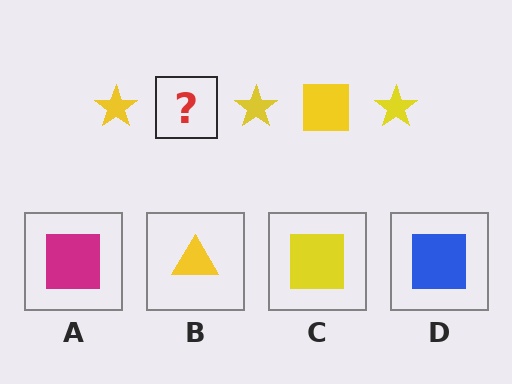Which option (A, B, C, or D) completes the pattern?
C.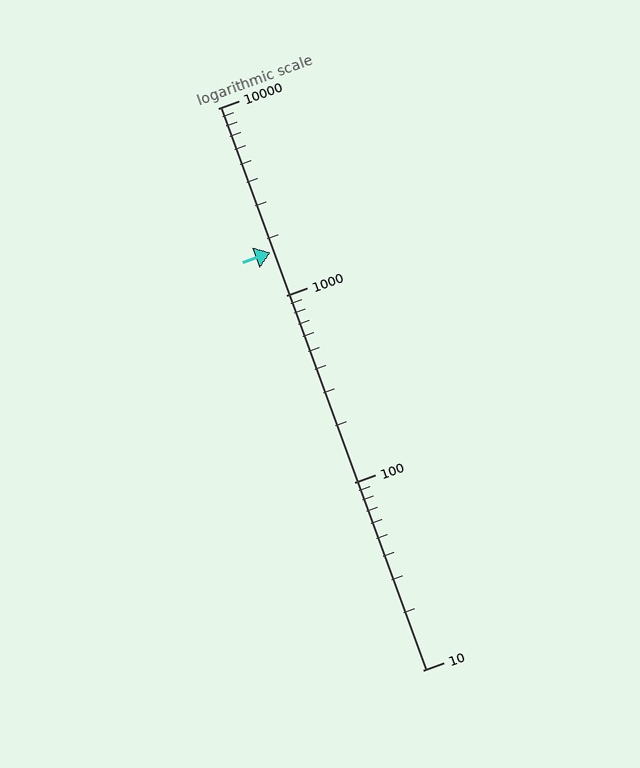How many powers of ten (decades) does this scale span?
The scale spans 3 decades, from 10 to 10000.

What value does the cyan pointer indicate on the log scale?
The pointer indicates approximately 1700.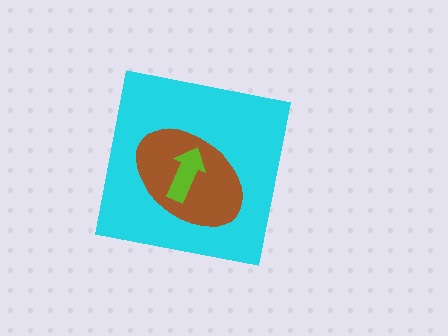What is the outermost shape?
The cyan square.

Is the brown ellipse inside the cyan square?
Yes.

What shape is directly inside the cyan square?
The brown ellipse.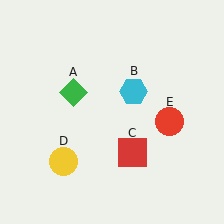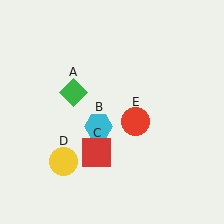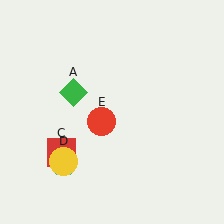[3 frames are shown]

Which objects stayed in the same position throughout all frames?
Green diamond (object A) and yellow circle (object D) remained stationary.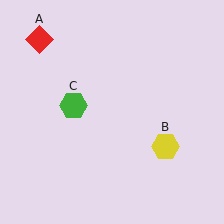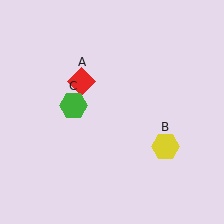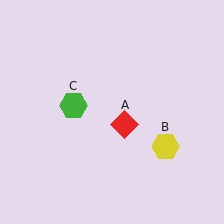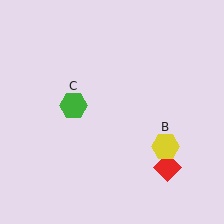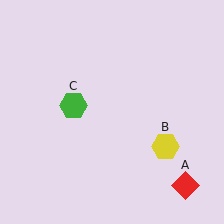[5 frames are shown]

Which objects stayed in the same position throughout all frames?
Yellow hexagon (object B) and green hexagon (object C) remained stationary.